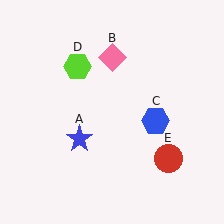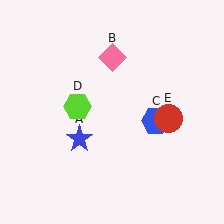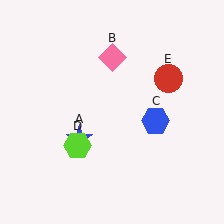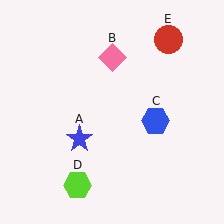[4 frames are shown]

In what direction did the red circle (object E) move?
The red circle (object E) moved up.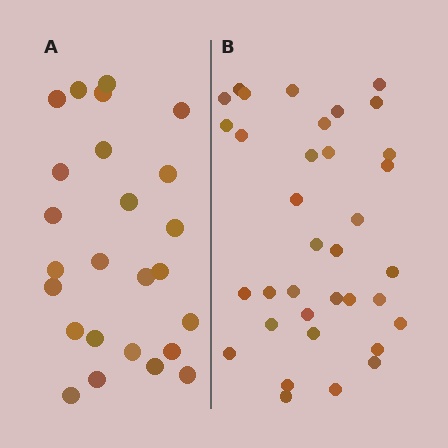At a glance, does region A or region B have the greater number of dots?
Region B (the right region) has more dots.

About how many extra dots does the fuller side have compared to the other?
Region B has roughly 10 or so more dots than region A.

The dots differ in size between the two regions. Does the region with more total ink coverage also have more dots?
No. Region A has more total ink coverage because its dots are larger, but region B actually contains more individual dots. Total area can be misleading — the number of items is what matters here.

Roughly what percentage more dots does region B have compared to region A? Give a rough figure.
About 40% more.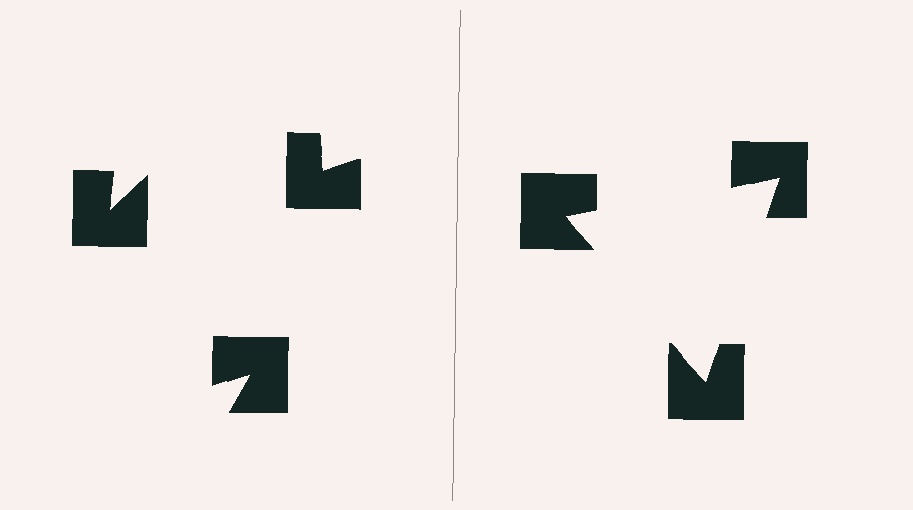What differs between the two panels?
The notched squares are positioned identically on both sides; only the wedge orientations differ. On the right they align to a triangle; on the left they are misaligned.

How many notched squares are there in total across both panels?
6 — 3 on each side.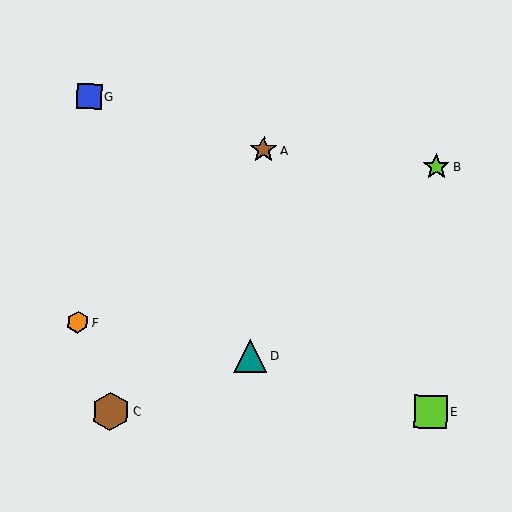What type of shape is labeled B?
Shape B is a lime star.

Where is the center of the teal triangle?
The center of the teal triangle is at (250, 356).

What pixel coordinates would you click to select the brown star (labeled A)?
Click at (263, 150) to select the brown star A.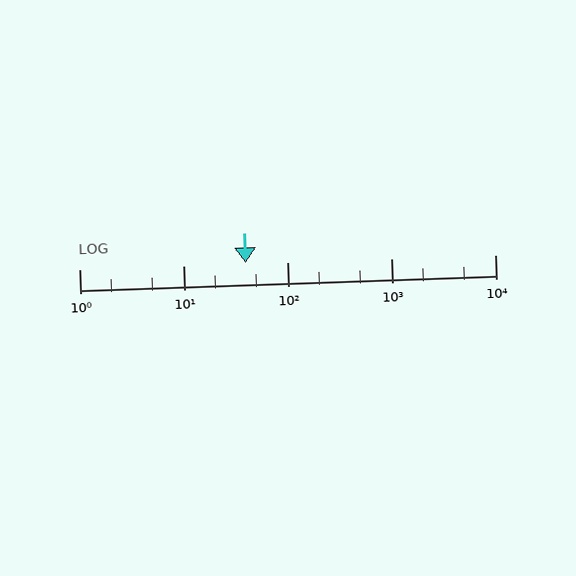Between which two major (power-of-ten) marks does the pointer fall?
The pointer is between 10 and 100.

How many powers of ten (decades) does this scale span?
The scale spans 4 decades, from 1 to 10000.